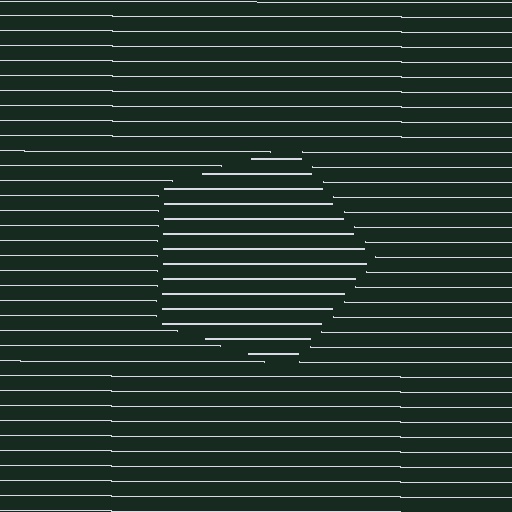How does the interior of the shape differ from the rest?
The interior of the shape contains the same grating, shifted by half a period — the contour is defined by the phase discontinuity where line-ends from the inner and outer gratings abut.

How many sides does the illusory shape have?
5 sides — the line-ends trace a pentagon.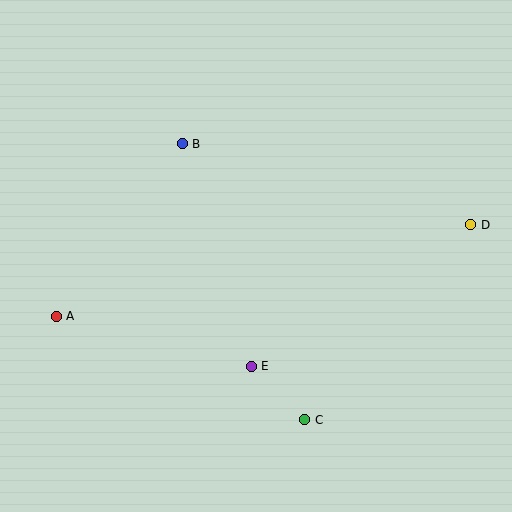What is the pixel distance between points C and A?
The distance between C and A is 269 pixels.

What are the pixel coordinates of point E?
Point E is at (251, 366).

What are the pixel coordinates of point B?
Point B is at (182, 144).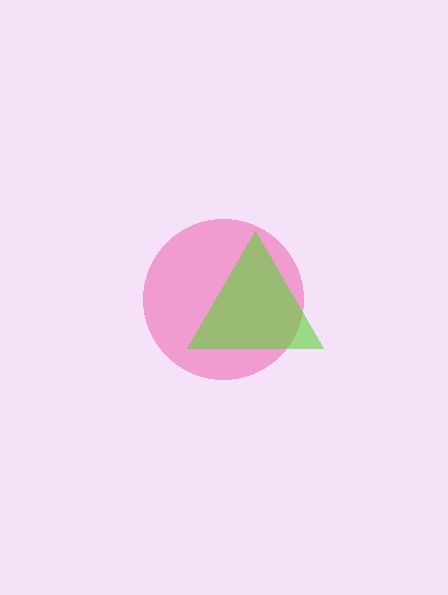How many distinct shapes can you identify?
There are 2 distinct shapes: a pink circle, a lime triangle.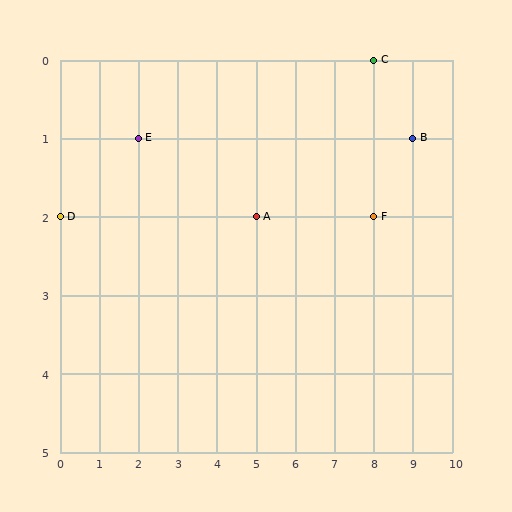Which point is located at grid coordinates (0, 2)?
Point D is at (0, 2).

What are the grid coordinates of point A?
Point A is at grid coordinates (5, 2).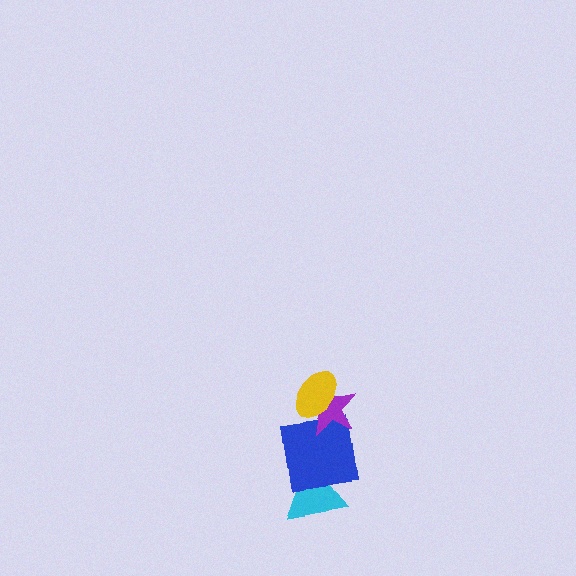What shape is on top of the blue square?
The purple star is on top of the blue square.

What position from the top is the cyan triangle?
The cyan triangle is 4th from the top.